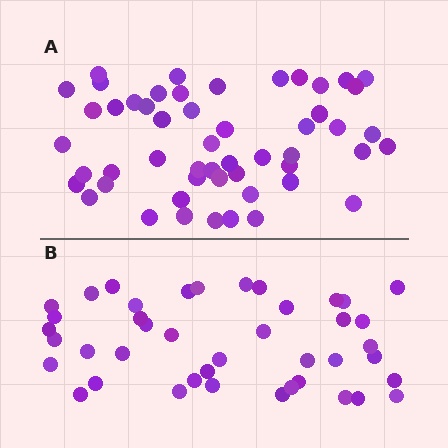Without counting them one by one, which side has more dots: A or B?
Region A (the top region) has more dots.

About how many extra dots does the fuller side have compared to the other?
Region A has roughly 10 or so more dots than region B.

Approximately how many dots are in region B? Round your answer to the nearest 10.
About 40 dots. (The exact count is 42, which rounds to 40.)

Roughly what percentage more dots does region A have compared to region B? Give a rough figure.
About 25% more.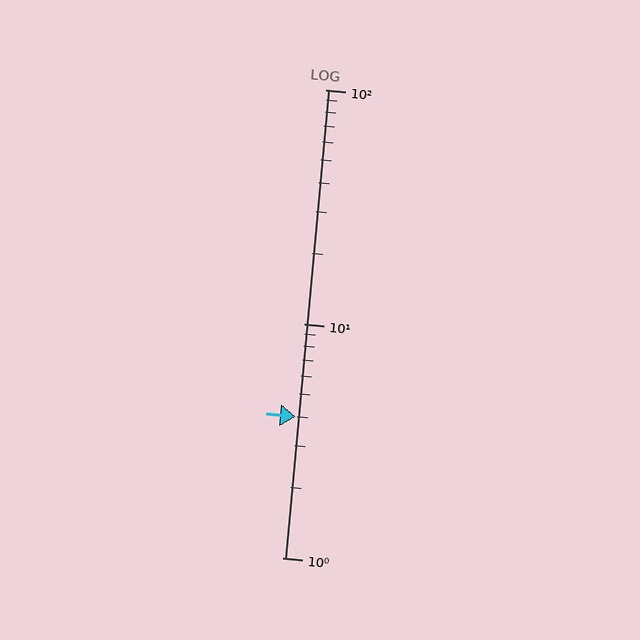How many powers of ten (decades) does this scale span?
The scale spans 2 decades, from 1 to 100.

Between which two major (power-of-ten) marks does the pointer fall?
The pointer is between 1 and 10.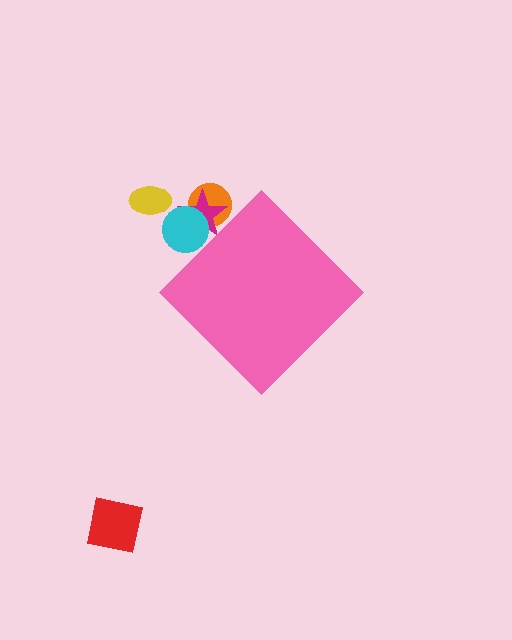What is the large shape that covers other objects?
A pink diamond.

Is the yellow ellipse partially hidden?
No, the yellow ellipse is fully visible.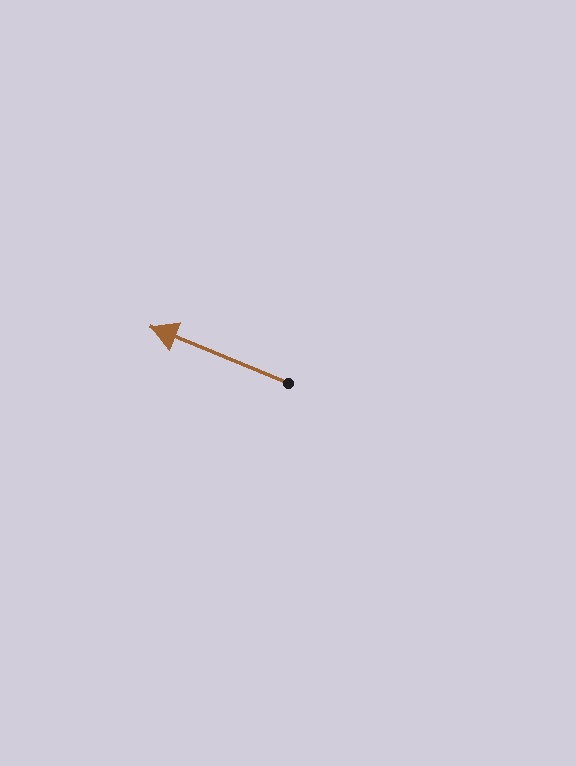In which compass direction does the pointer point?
West.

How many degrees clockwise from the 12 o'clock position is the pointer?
Approximately 292 degrees.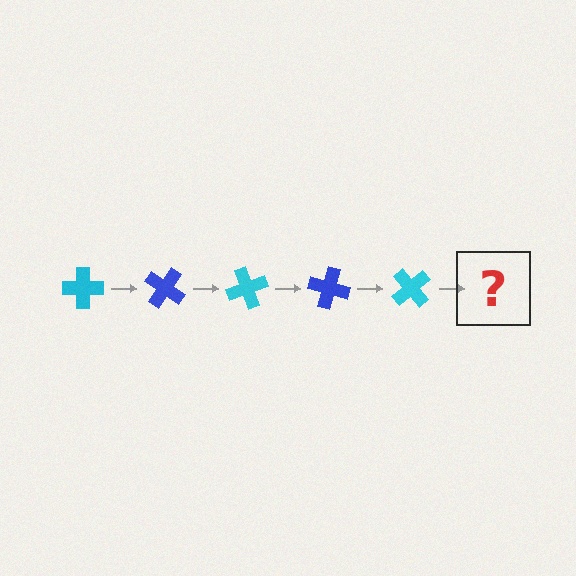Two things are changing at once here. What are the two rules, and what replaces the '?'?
The two rules are that it rotates 35 degrees each step and the color cycles through cyan and blue. The '?' should be a blue cross, rotated 175 degrees from the start.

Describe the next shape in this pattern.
It should be a blue cross, rotated 175 degrees from the start.